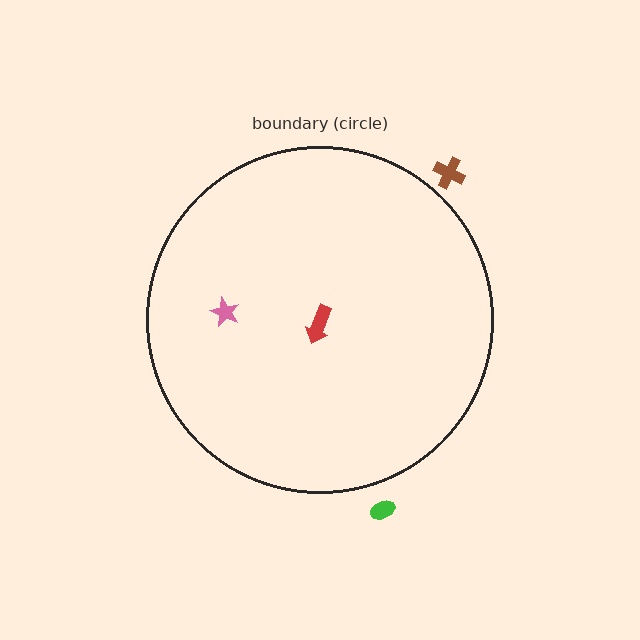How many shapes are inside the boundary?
2 inside, 2 outside.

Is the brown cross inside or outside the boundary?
Outside.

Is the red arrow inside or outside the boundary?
Inside.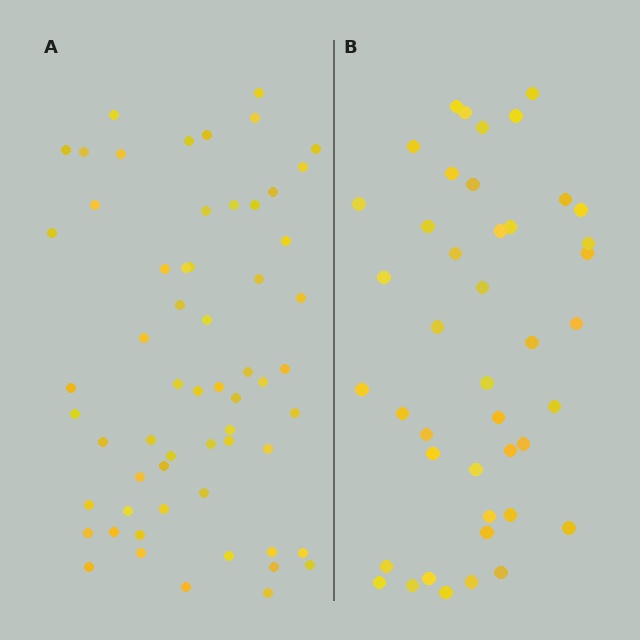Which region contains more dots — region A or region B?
Region A (the left region) has more dots.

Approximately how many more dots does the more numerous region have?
Region A has approximately 15 more dots than region B.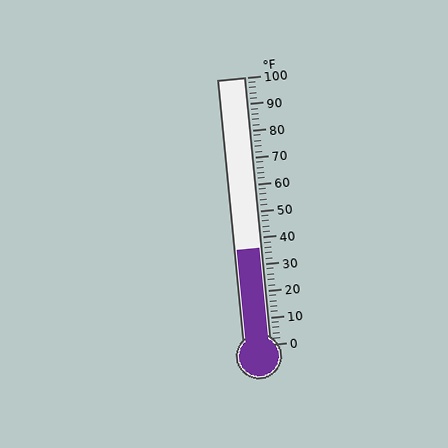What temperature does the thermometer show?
The thermometer shows approximately 36°F.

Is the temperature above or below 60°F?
The temperature is below 60°F.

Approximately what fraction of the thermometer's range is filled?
The thermometer is filled to approximately 35% of its range.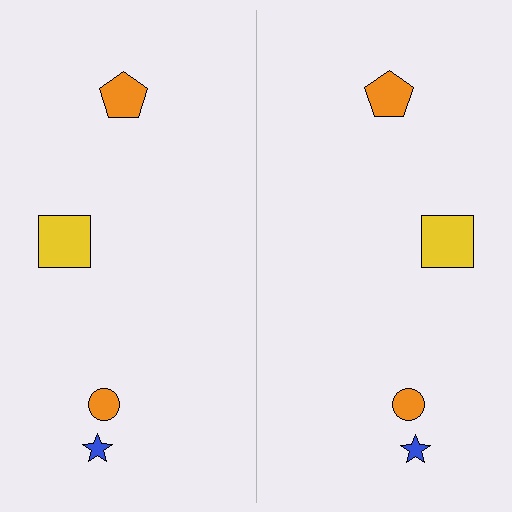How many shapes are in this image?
There are 8 shapes in this image.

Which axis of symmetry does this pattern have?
The pattern has a vertical axis of symmetry running through the center of the image.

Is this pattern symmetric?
Yes, this pattern has bilateral (reflection) symmetry.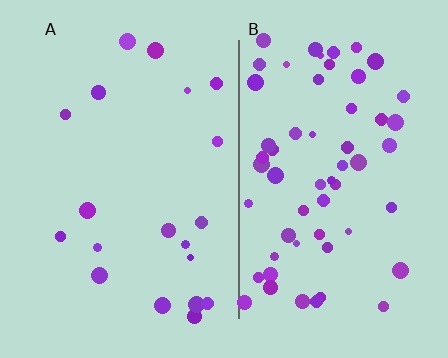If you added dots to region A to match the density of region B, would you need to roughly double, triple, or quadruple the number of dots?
Approximately triple.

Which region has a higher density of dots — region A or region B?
B (the right).